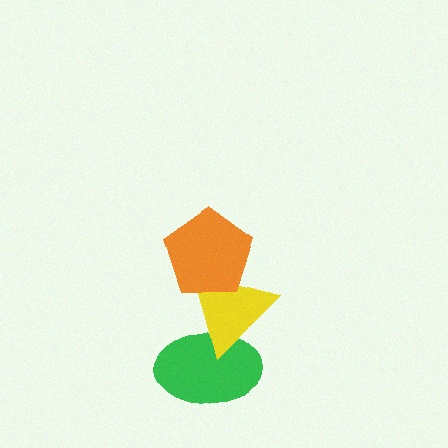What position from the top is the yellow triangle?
The yellow triangle is 2nd from the top.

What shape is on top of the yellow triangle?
The orange pentagon is on top of the yellow triangle.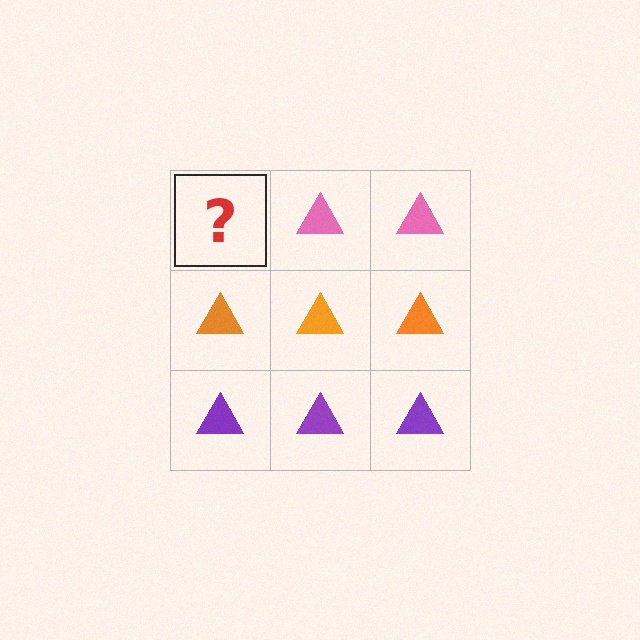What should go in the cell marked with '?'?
The missing cell should contain a pink triangle.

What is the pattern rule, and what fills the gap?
The rule is that each row has a consistent color. The gap should be filled with a pink triangle.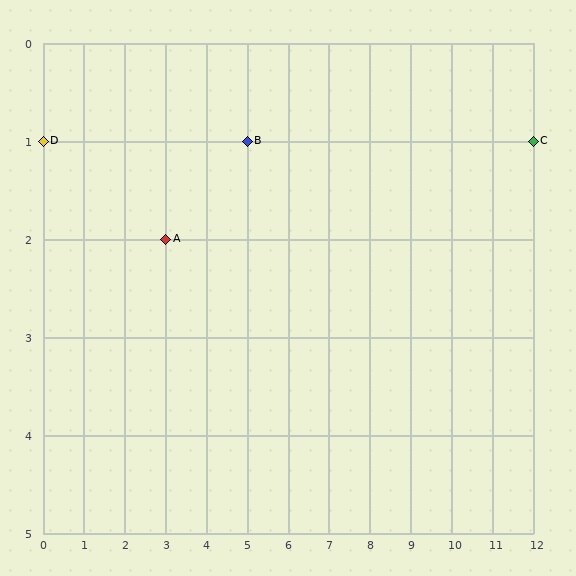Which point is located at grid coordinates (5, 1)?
Point B is at (5, 1).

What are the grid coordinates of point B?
Point B is at grid coordinates (5, 1).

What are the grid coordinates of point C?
Point C is at grid coordinates (12, 1).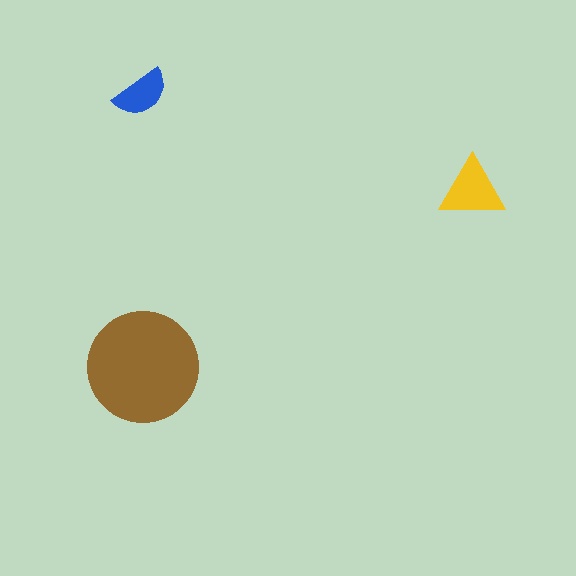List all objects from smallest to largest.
The blue semicircle, the yellow triangle, the brown circle.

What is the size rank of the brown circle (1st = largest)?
1st.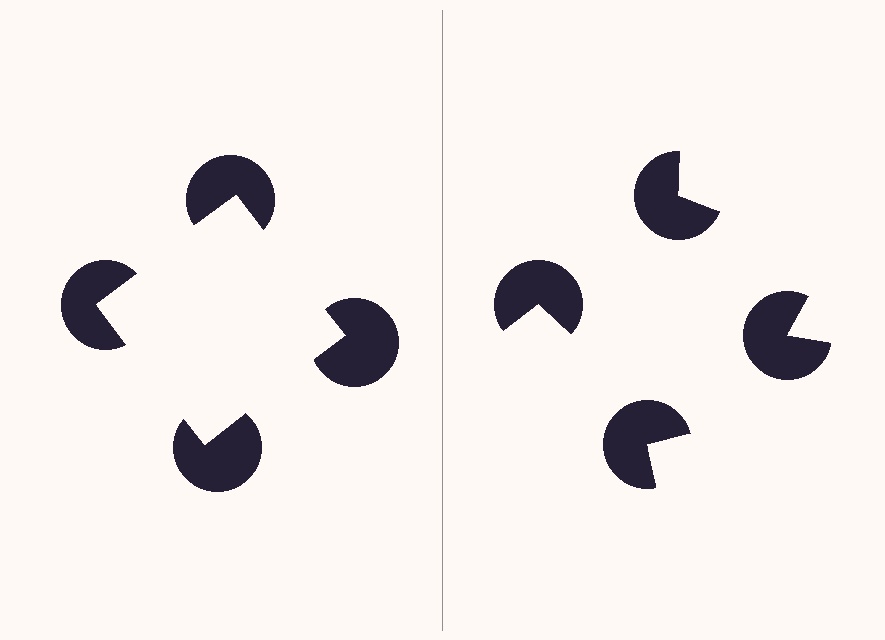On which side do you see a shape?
An illusory square appears on the left side. On the right side the wedge cuts are rotated, so no coherent shape forms.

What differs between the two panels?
The pac-man discs are positioned identically on both sides; only the wedge orientations differ. On the left they align to a square; on the right they are misaligned.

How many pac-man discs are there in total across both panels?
8 — 4 on each side.